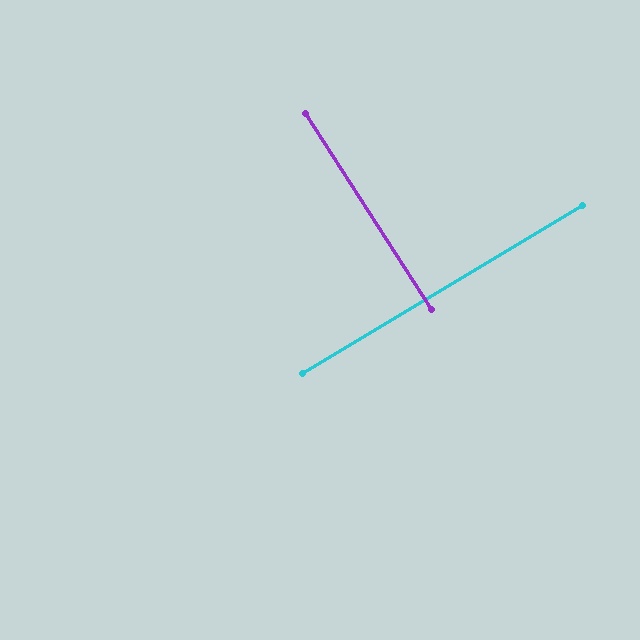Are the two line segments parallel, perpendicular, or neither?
Perpendicular — they meet at approximately 88°.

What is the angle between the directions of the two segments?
Approximately 88 degrees.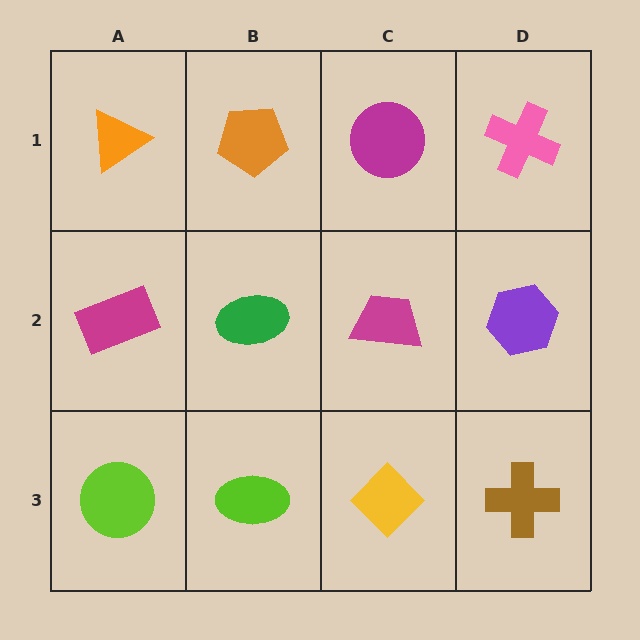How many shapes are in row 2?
4 shapes.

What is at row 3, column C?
A yellow diamond.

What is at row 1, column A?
An orange triangle.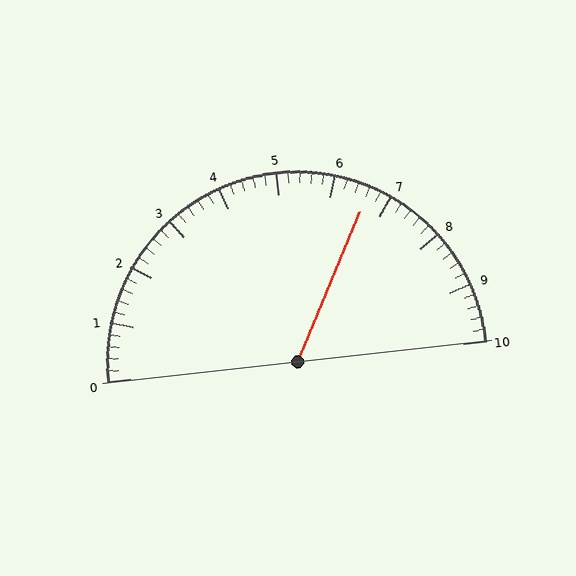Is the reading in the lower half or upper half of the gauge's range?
The reading is in the upper half of the range (0 to 10).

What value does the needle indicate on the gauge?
The needle indicates approximately 6.6.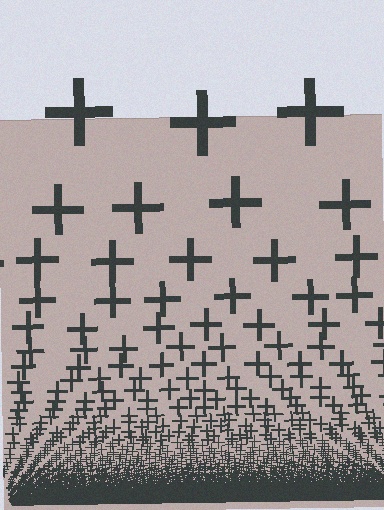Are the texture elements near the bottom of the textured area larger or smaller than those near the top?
Smaller. The gradient is inverted — elements near the bottom are smaller and denser.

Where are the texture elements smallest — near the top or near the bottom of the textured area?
Near the bottom.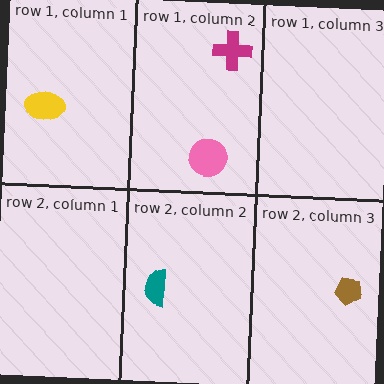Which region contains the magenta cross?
The row 1, column 2 region.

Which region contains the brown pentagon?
The row 2, column 3 region.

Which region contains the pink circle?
The row 1, column 2 region.